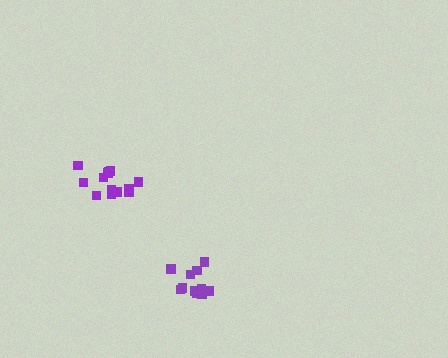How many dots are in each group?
Group 1: 13 dots, Group 2: 11 dots (24 total).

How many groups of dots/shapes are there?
There are 2 groups.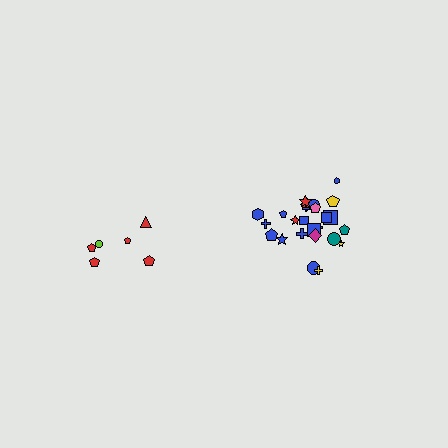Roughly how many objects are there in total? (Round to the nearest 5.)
Roughly 30 objects in total.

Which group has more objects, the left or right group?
The right group.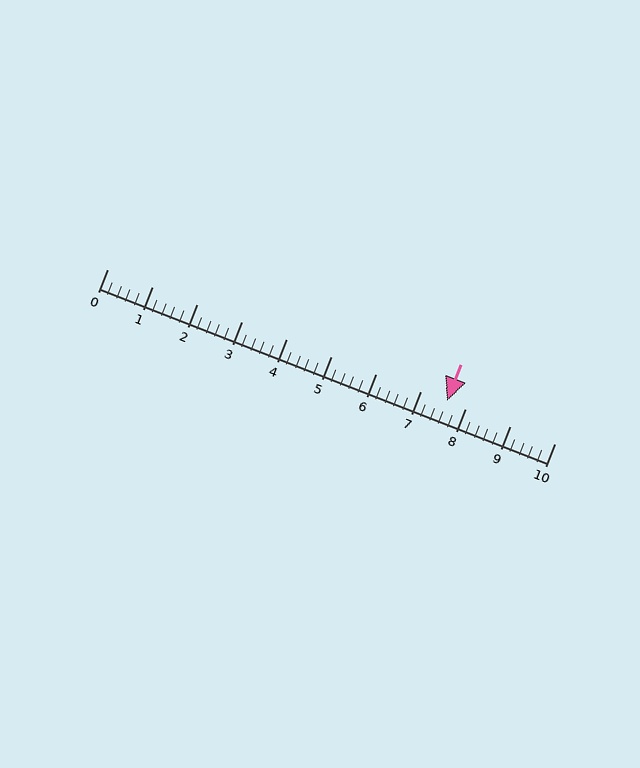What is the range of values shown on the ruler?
The ruler shows values from 0 to 10.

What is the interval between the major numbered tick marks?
The major tick marks are spaced 1 units apart.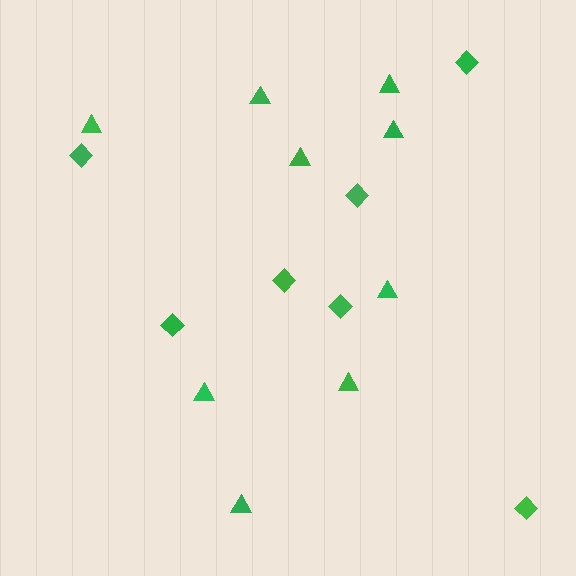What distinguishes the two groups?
There are 2 groups: one group of triangles (9) and one group of diamonds (7).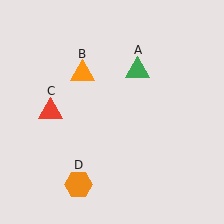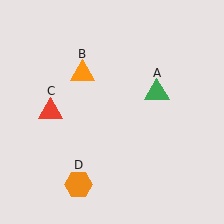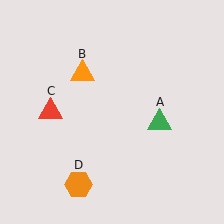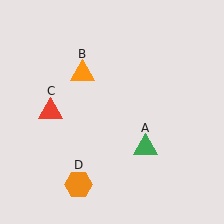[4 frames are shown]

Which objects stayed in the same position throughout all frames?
Orange triangle (object B) and red triangle (object C) and orange hexagon (object D) remained stationary.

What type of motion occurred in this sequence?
The green triangle (object A) rotated clockwise around the center of the scene.